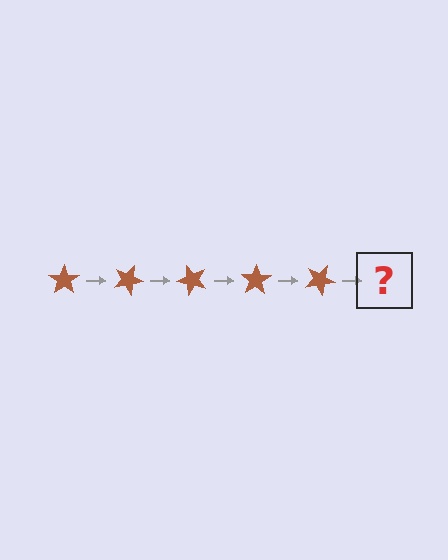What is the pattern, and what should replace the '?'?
The pattern is that the star rotates 25 degrees each step. The '?' should be a brown star rotated 125 degrees.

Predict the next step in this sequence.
The next step is a brown star rotated 125 degrees.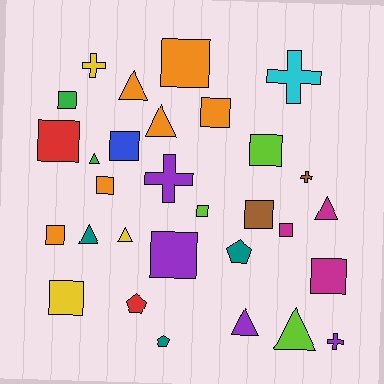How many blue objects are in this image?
There is 1 blue object.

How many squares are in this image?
There are 14 squares.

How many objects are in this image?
There are 30 objects.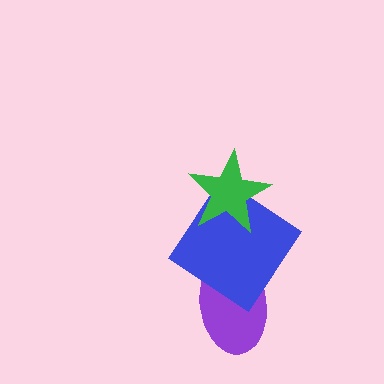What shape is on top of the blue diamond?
The green star is on top of the blue diamond.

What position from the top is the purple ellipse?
The purple ellipse is 3rd from the top.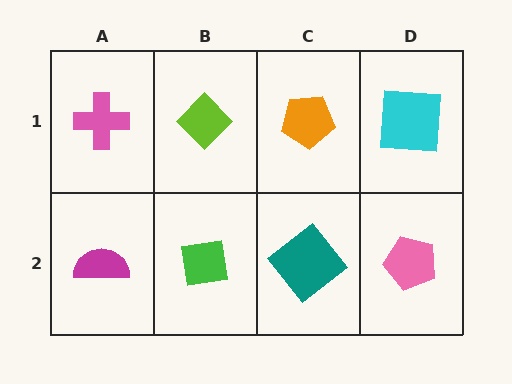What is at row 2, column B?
A green square.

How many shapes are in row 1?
4 shapes.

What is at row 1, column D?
A cyan square.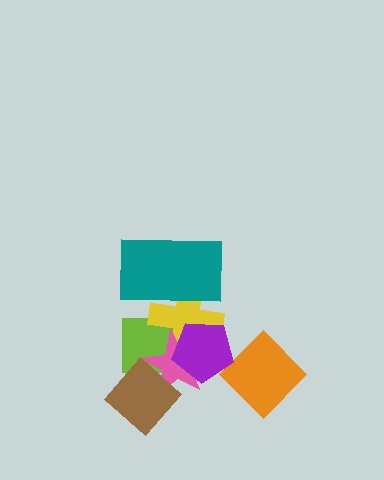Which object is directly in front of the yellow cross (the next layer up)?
The pink star is directly in front of the yellow cross.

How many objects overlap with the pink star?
4 objects overlap with the pink star.